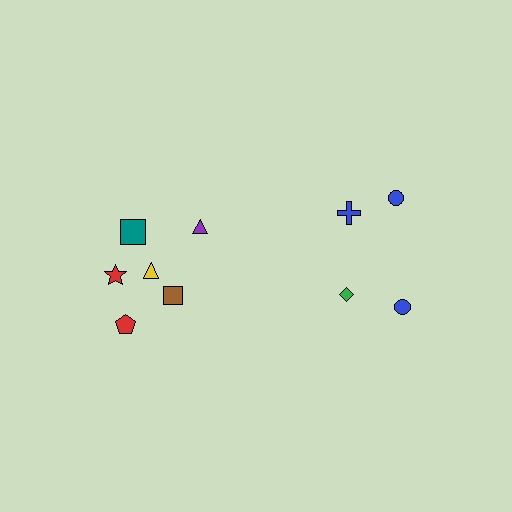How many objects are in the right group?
There are 4 objects.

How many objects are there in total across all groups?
There are 10 objects.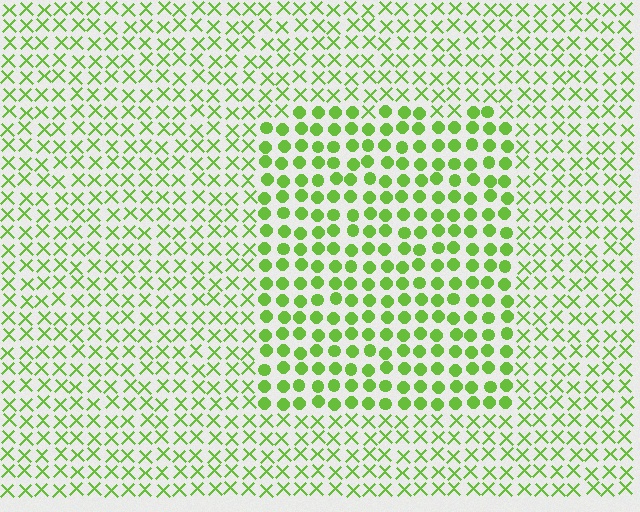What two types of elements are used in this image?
The image uses circles inside the rectangle region and X marks outside it.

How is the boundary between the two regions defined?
The boundary is defined by a change in element shape: circles inside vs. X marks outside. All elements share the same color and spacing.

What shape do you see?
I see a rectangle.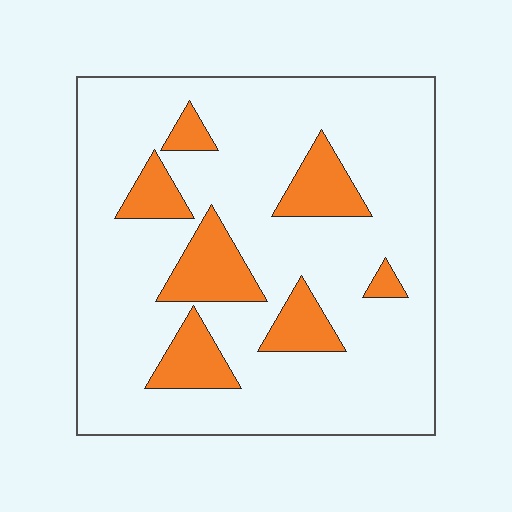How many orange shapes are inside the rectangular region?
7.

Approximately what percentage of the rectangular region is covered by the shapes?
Approximately 20%.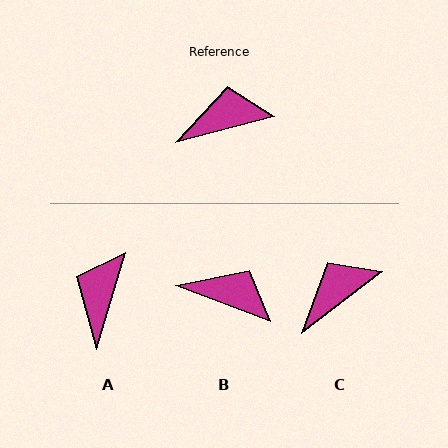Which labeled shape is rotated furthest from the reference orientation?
A, about 58 degrees away.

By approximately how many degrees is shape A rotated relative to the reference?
Approximately 58 degrees counter-clockwise.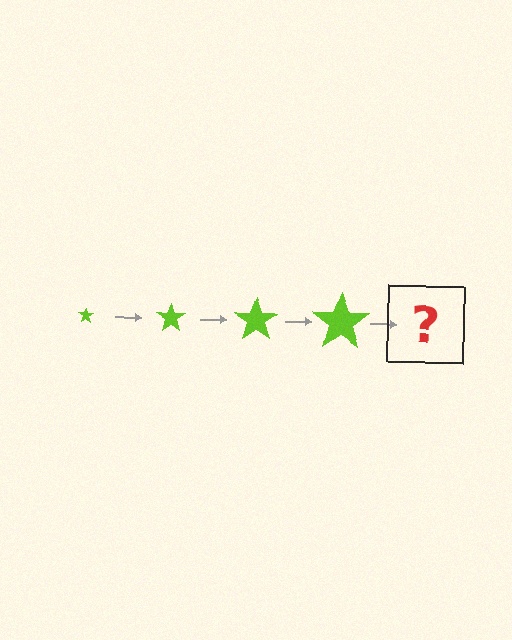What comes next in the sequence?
The next element should be a lime star, larger than the previous one.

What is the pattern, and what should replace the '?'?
The pattern is that the star gets progressively larger each step. The '?' should be a lime star, larger than the previous one.